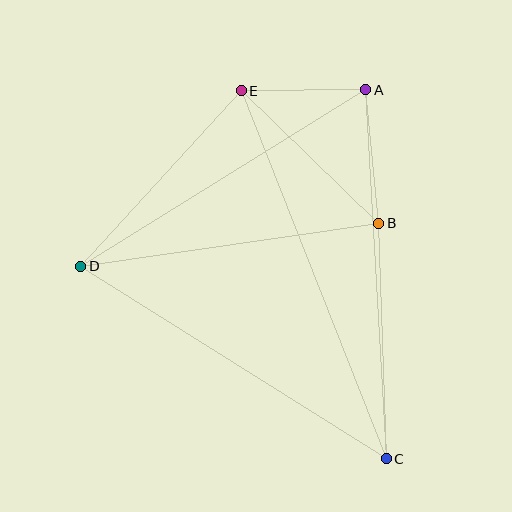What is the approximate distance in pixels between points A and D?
The distance between A and D is approximately 335 pixels.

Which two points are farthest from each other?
Points C and E are farthest from each other.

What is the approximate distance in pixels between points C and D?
The distance between C and D is approximately 361 pixels.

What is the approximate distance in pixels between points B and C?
The distance between B and C is approximately 236 pixels.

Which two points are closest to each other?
Points A and E are closest to each other.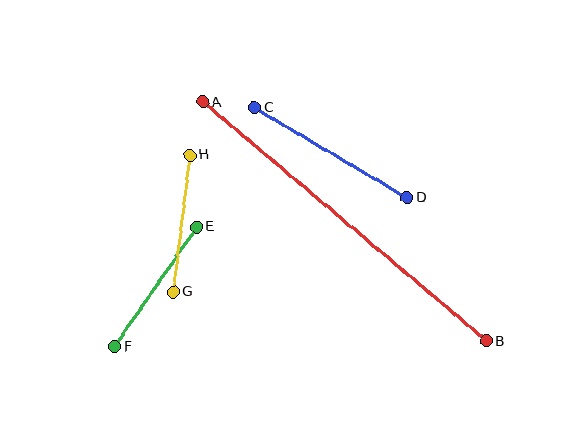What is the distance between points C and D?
The distance is approximately 177 pixels.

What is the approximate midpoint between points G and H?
The midpoint is at approximately (181, 223) pixels.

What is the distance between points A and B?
The distance is approximately 371 pixels.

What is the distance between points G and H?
The distance is approximately 138 pixels.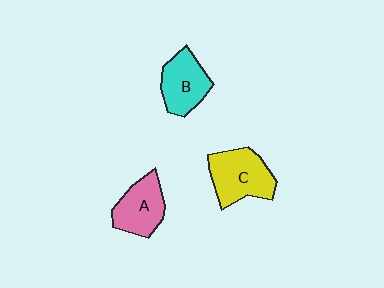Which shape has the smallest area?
Shape A (pink).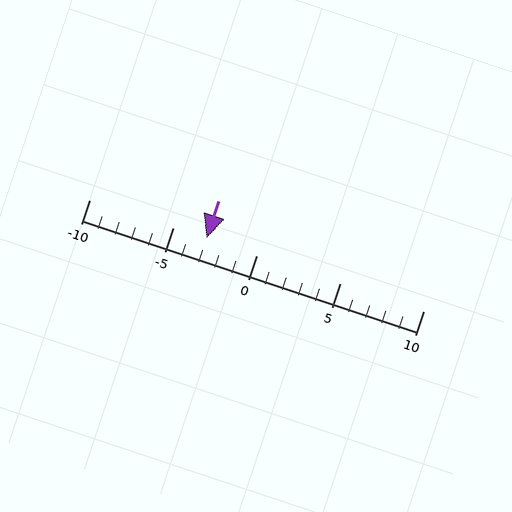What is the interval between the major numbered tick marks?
The major tick marks are spaced 5 units apart.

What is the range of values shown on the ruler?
The ruler shows values from -10 to 10.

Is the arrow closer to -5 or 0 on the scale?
The arrow is closer to -5.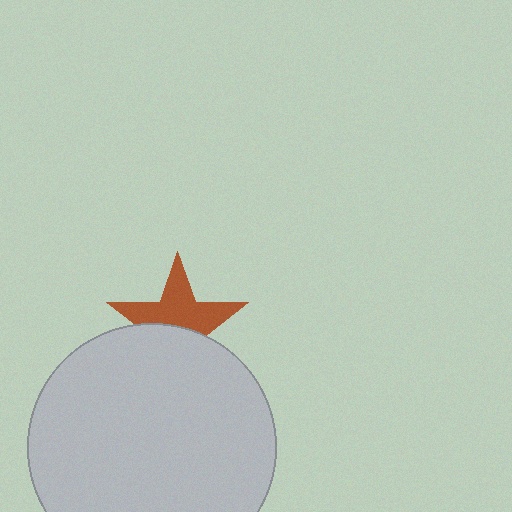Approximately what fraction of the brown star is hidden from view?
Roughly 44% of the brown star is hidden behind the light gray circle.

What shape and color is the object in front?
The object in front is a light gray circle.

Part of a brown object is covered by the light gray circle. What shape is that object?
It is a star.